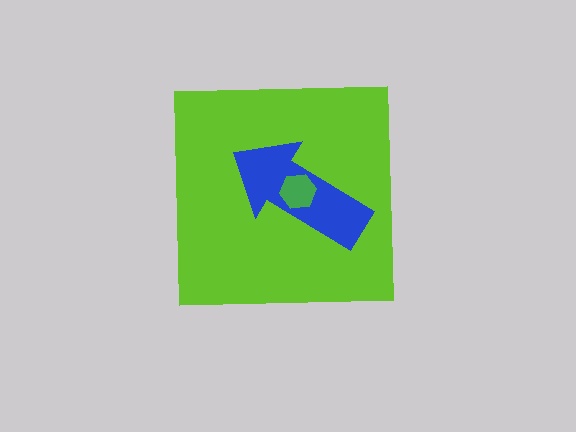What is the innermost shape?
The green hexagon.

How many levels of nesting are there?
3.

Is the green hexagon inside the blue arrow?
Yes.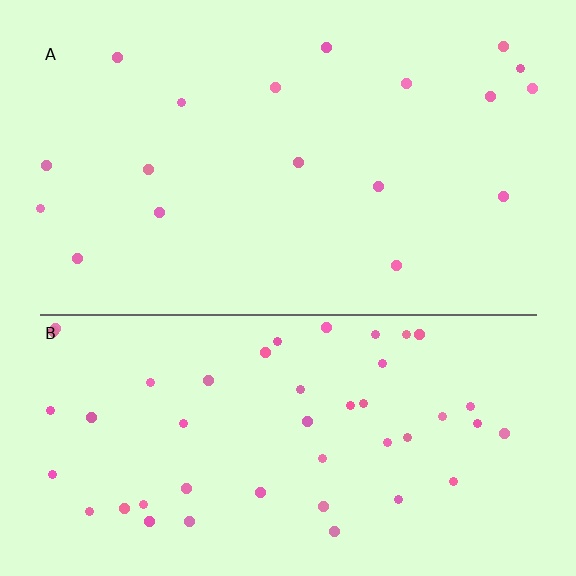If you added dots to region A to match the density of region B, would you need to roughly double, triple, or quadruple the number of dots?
Approximately triple.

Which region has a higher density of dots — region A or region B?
B (the bottom).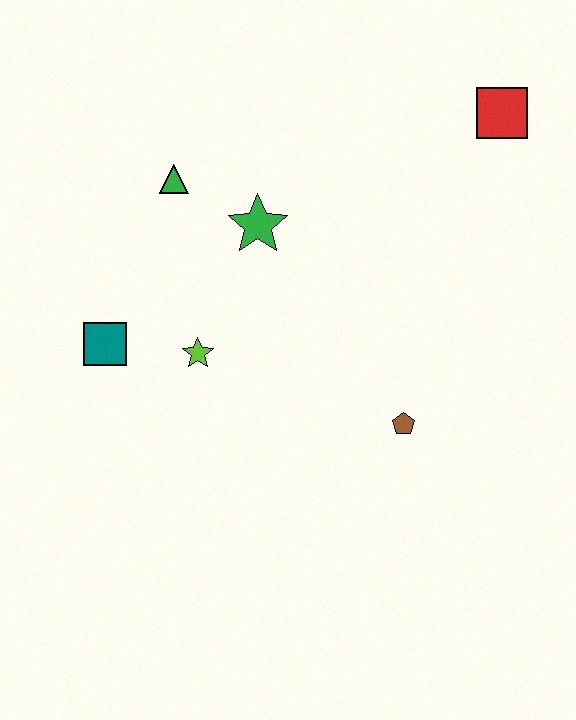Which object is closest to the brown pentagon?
The lime star is closest to the brown pentagon.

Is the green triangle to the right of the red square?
No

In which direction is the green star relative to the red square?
The green star is to the left of the red square.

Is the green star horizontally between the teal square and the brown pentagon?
Yes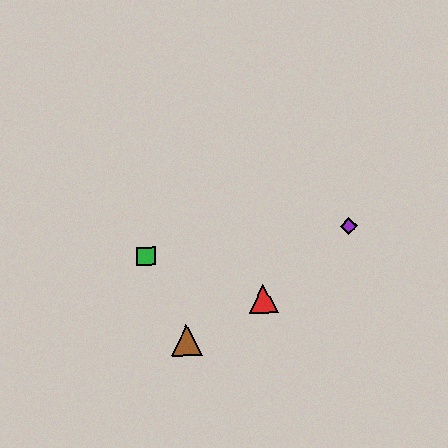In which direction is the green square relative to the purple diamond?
The green square is to the left of the purple diamond.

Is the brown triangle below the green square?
Yes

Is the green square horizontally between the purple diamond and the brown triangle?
No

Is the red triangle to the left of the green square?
No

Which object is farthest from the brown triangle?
The purple diamond is farthest from the brown triangle.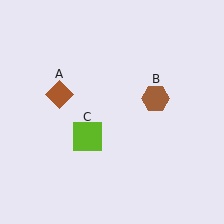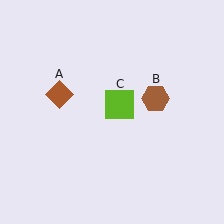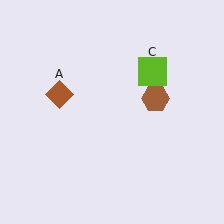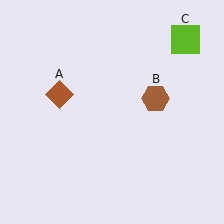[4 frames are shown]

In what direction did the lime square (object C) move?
The lime square (object C) moved up and to the right.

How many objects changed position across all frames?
1 object changed position: lime square (object C).